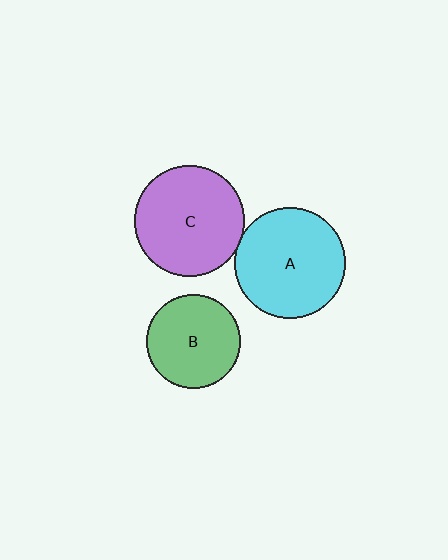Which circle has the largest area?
Circle A (cyan).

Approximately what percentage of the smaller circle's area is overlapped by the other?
Approximately 5%.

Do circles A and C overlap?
Yes.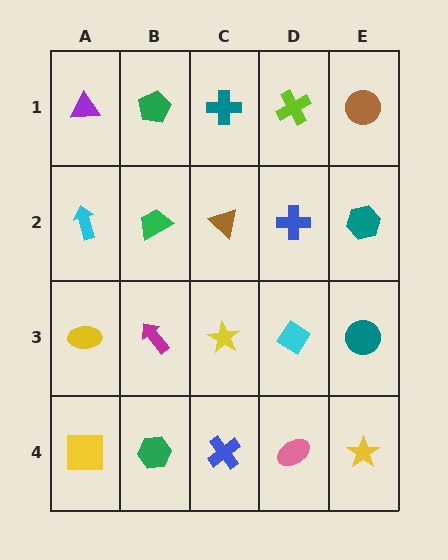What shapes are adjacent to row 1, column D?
A blue cross (row 2, column D), a teal cross (row 1, column C), a brown circle (row 1, column E).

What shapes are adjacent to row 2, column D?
A lime cross (row 1, column D), a cyan diamond (row 3, column D), a brown triangle (row 2, column C), a teal hexagon (row 2, column E).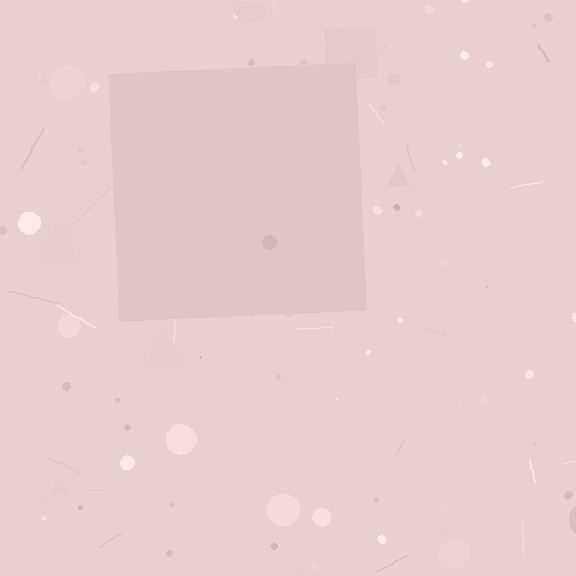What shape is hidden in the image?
A square is hidden in the image.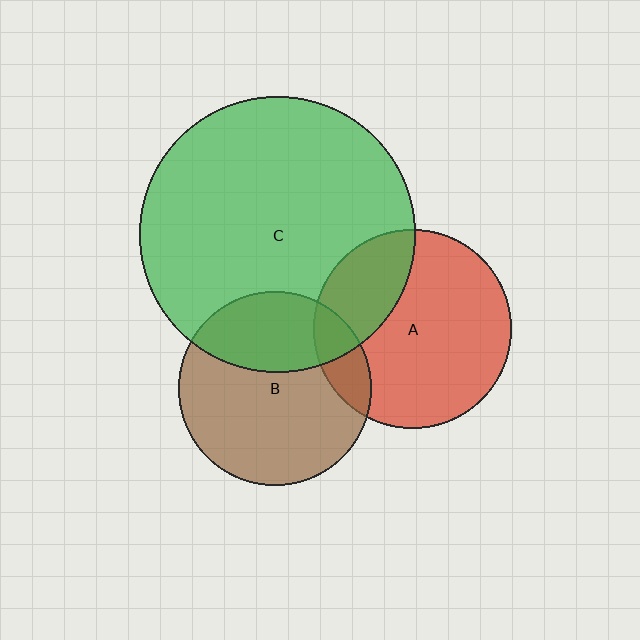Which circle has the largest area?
Circle C (green).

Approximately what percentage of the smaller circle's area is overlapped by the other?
Approximately 25%.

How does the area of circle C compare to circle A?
Approximately 1.9 times.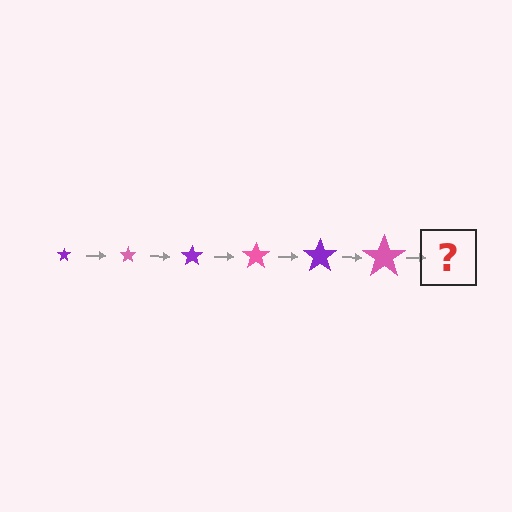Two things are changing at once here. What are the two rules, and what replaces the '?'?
The two rules are that the star grows larger each step and the color cycles through purple and pink. The '?' should be a purple star, larger than the previous one.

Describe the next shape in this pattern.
It should be a purple star, larger than the previous one.